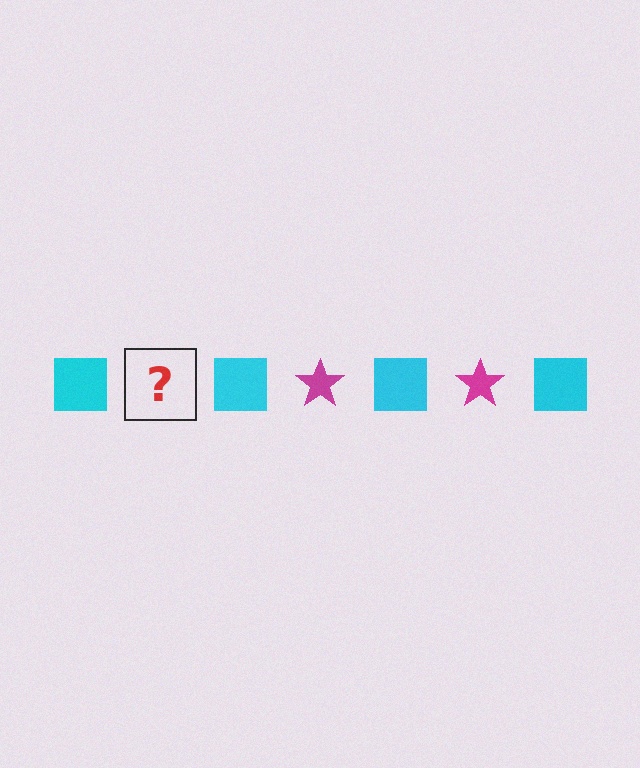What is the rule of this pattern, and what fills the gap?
The rule is that the pattern alternates between cyan square and magenta star. The gap should be filled with a magenta star.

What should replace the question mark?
The question mark should be replaced with a magenta star.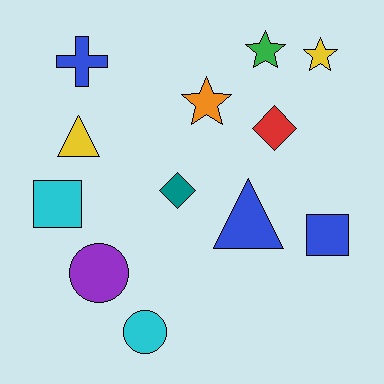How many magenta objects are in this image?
There are no magenta objects.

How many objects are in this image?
There are 12 objects.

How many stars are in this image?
There are 3 stars.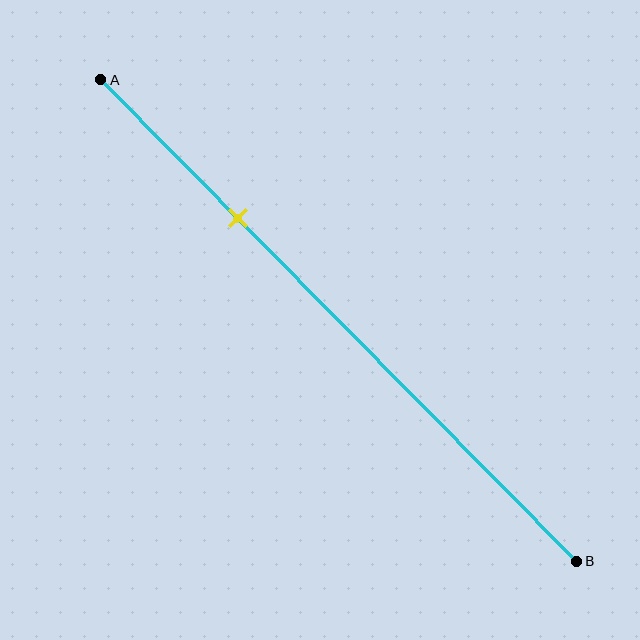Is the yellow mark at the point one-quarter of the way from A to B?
No, the mark is at about 30% from A, not at the 25% one-quarter point.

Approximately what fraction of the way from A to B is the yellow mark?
The yellow mark is approximately 30% of the way from A to B.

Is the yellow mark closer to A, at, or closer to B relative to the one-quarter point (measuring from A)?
The yellow mark is closer to point B than the one-quarter point of segment AB.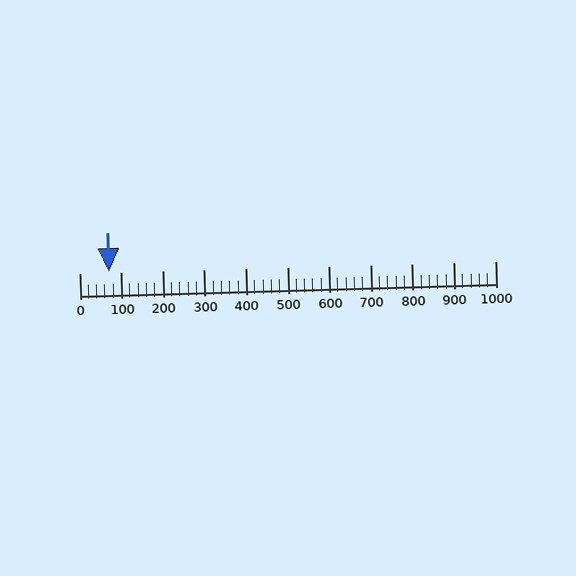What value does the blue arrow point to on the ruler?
The blue arrow points to approximately 71.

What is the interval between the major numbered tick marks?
The major tick marks are spaced 100 units apart.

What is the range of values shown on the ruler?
The ruler shows values from 0 to 1000.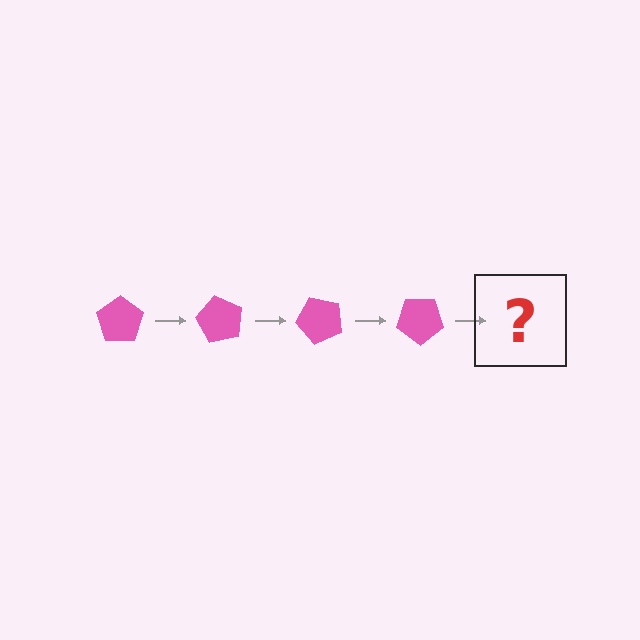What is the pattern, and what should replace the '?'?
The pattern is that the pentagon rotates 60 degrees each step. The '?' should be a pink pentagon rotated 240 degrees.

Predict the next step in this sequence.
The next step is a pink pentagon rotated 240 degrees.